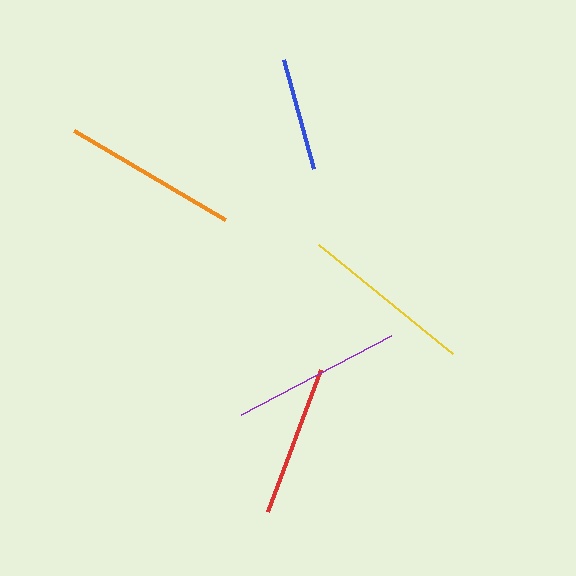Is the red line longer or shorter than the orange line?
The orange line is longer than the red line.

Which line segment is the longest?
The orange line is the longest at approximately 175 pixels.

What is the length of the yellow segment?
The yellow segment is approximately 173 pixels long.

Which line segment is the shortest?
The blue line is the shortest at approximately 113 pixels.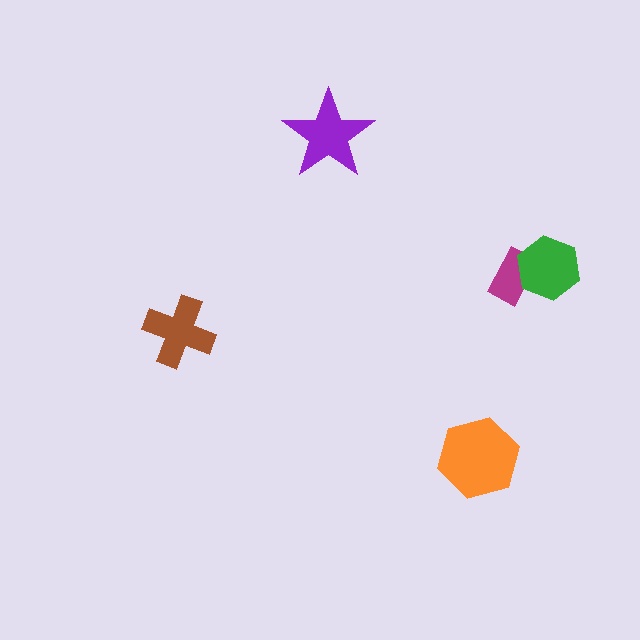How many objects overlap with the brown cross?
0 objects overlap with the brown cross.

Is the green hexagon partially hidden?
No, no other shape covers it.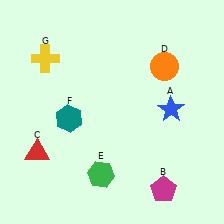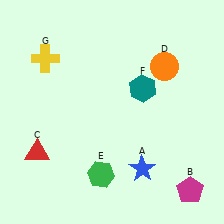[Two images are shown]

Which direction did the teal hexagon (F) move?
The teal hexagon (F) moved right.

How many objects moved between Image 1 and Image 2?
3 objects moved between the two images.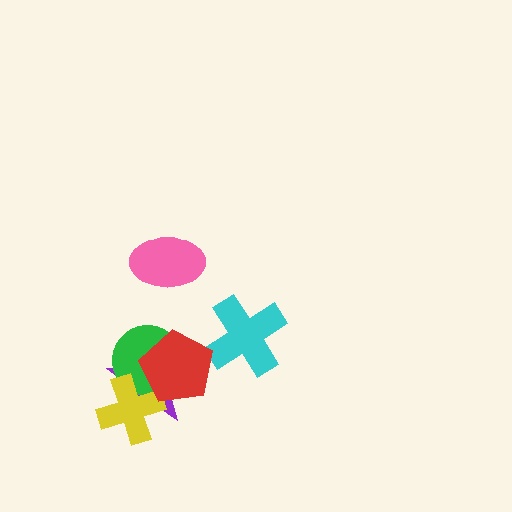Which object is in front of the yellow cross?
The red pentagon is in front of the yellow cross.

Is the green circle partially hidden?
Yes, it is partially covered by another shape.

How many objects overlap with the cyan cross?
0 objects overlap with the cyan cross.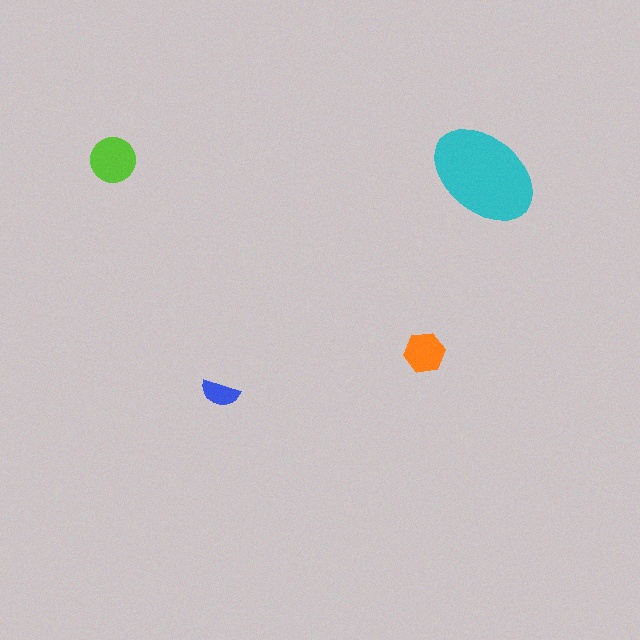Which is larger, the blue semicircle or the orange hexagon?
The orange hexagon.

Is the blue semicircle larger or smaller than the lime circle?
Smaller.